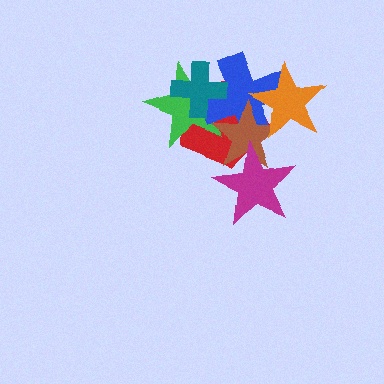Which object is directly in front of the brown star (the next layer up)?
The orange star is directly in front of the brown star.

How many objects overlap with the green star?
4 objects overlap with the green star.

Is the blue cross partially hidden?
Yes, it is partially covered by another shape.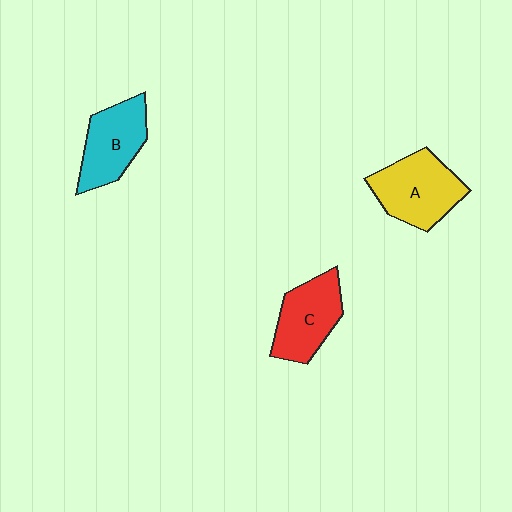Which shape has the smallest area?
Shape B (cyan).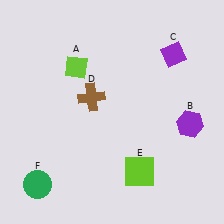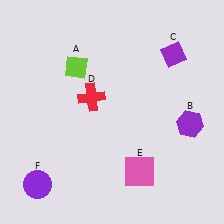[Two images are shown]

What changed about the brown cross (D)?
In Image 1, D is brown. In Image 2, it changed to red.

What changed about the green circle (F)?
In Image 1, F is green. In Image 2, it changed to purple.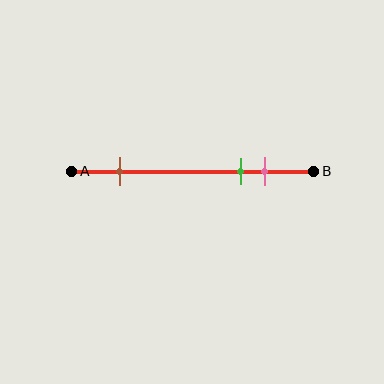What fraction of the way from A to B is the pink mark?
The pink mark is approximately 80% (0.8) of the way from A to B.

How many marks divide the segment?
There are 3 marks dividing the segment.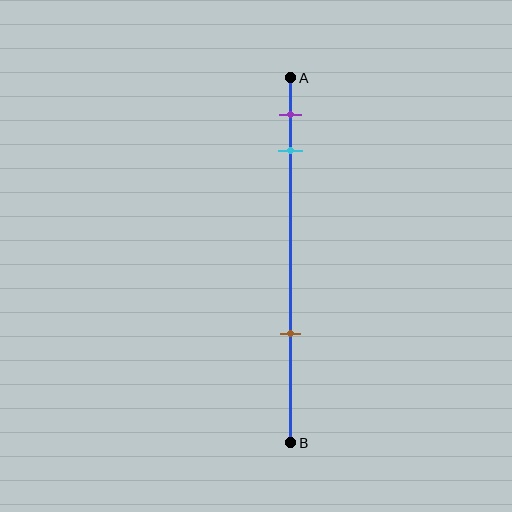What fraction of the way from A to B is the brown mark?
The brown mark is approximately 70% (0.7) of the way from A to B.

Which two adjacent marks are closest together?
The purple and cyan marks are the closest adjacent pair.